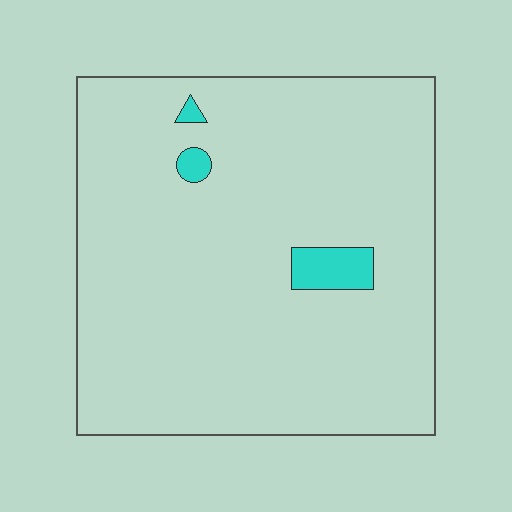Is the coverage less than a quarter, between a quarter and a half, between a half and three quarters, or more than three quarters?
Less than a quarter.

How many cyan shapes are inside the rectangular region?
3.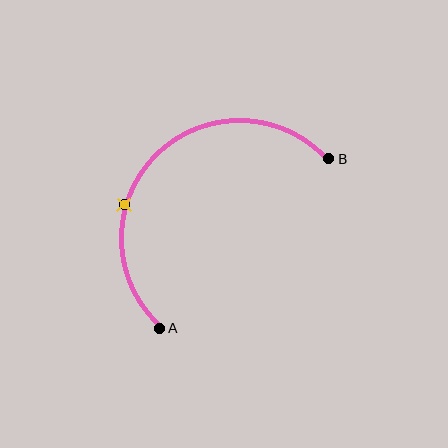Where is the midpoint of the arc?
The arc midpoint is the point on the curve farthest from the straight line joining A and B. It sits above and to the left of that line.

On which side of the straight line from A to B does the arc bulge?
The arc bulges above and to the left of the straight line connecting A and B.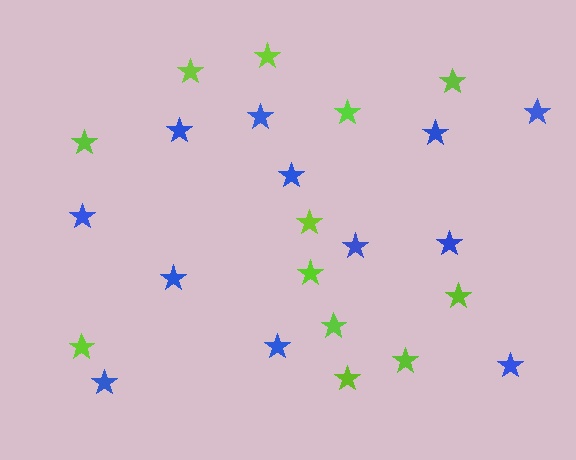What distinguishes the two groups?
There are 2 groups: one group of blue stars (12) and one group of lime stars (12).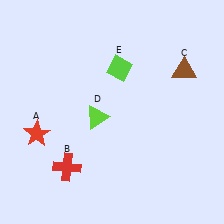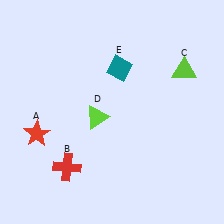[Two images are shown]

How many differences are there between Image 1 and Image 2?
There are 2 differences between the two images.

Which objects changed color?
C changed from brown to lime. E changed from lime to teal.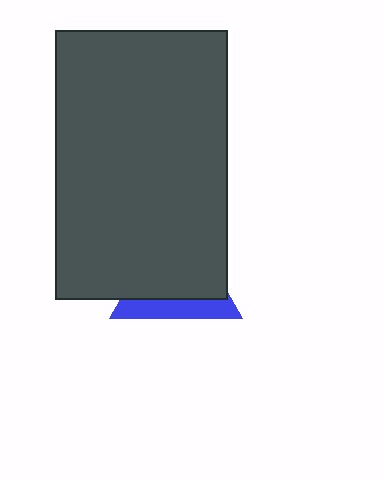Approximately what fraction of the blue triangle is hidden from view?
Roughly 69% of the blue triangle is hidden behind the dark gray rectangle.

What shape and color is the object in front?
The object in front is a dark gray rectangle.